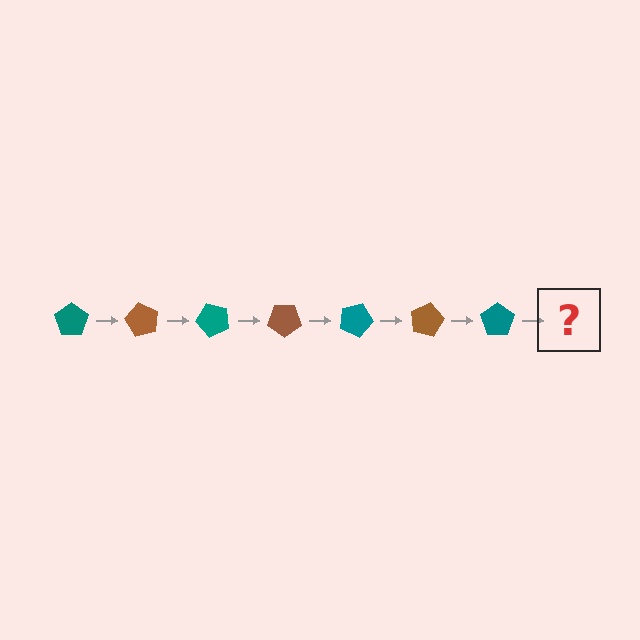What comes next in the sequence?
The next element should be a brown pentagon, rotated 420 degrees from the start.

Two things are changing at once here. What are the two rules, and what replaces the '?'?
The two rules are that it rotates 60 degrees each step and the color cycles through teal and brown. The '?' should be a brown pentagon, rotated 420 degrees from the start.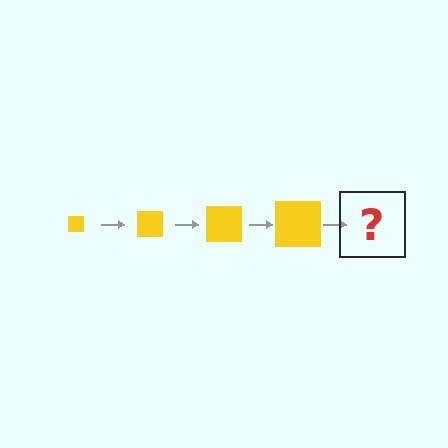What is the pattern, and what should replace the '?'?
The pattern is that the square gets progressively larger each step. The '?' should be a yellow square, larger than the previous one.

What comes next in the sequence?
The next element should be a yellow square, larger than the previous one.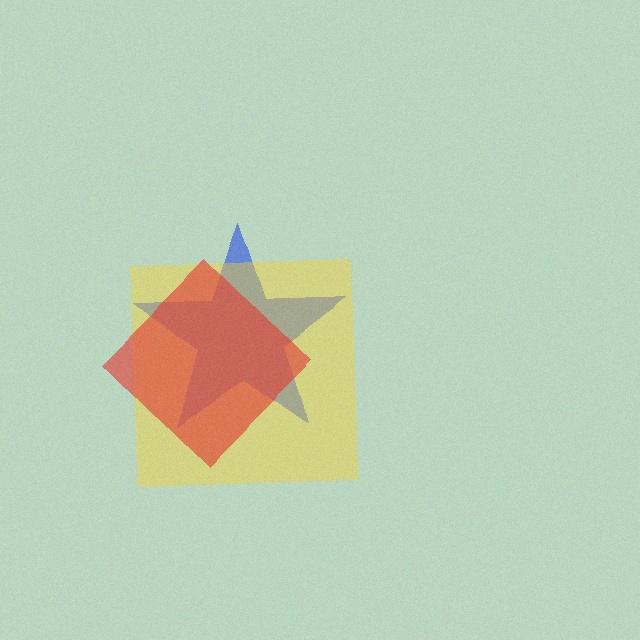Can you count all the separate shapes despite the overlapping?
Yes, there are 3 separate shapes.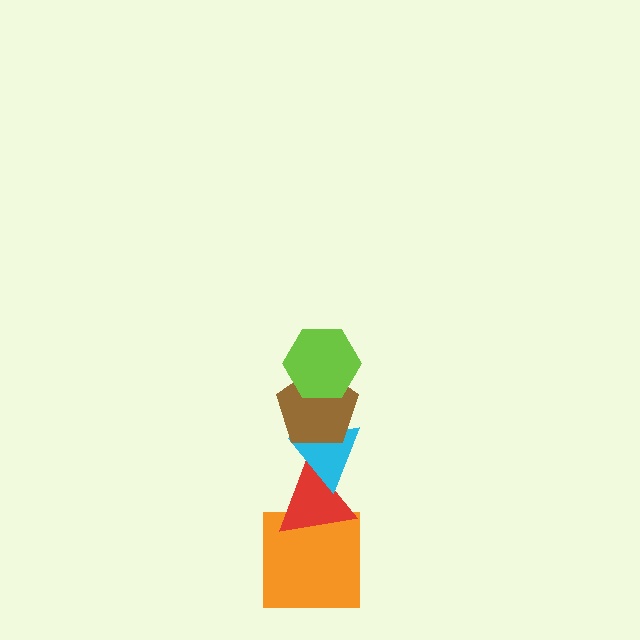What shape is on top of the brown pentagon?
The lime hexagon is on top of the brown pentagon.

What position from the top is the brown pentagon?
The brown pentagon is 2nd from the top.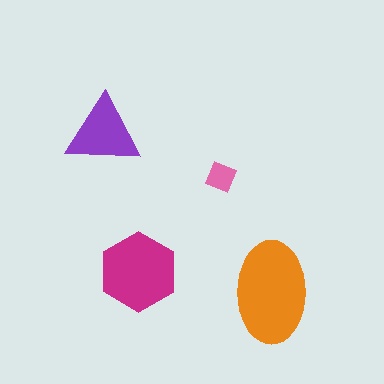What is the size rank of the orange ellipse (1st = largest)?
1st.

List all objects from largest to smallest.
The orange ellipse, the magenta hexagon, the purple triangle, the pink diamond.